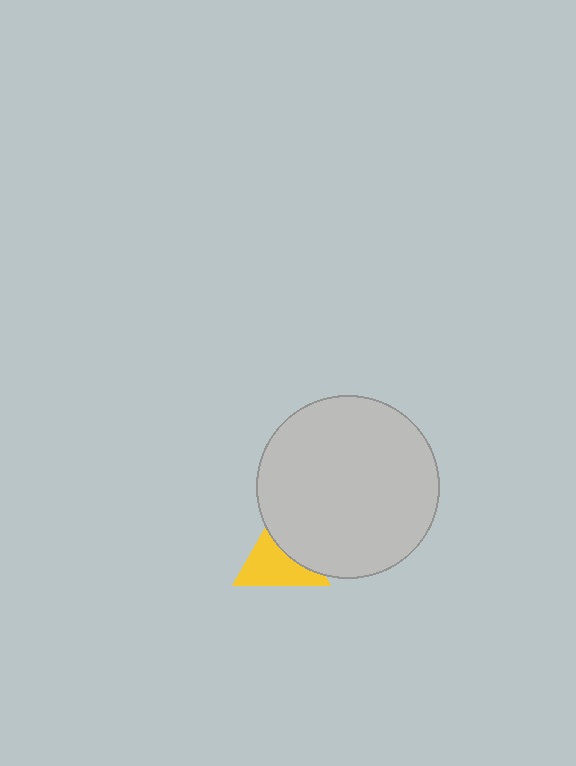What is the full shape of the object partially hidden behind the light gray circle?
The partially hidden object is a yellow triangle.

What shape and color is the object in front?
The object in front is a light gray circle.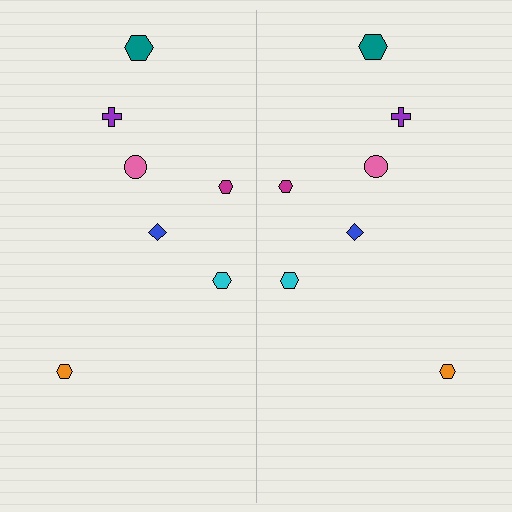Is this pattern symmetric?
Yes, this pattern has bilateral (reflection) symmetry.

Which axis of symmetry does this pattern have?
The pattern has a vertical axis of symmetry running through the center of the image.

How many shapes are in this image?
There are 14 shapes in this image.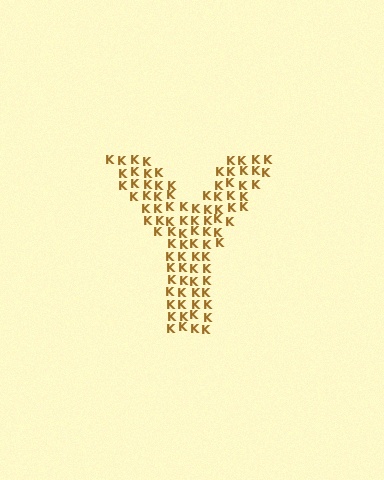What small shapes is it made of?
It is made of small letter K's.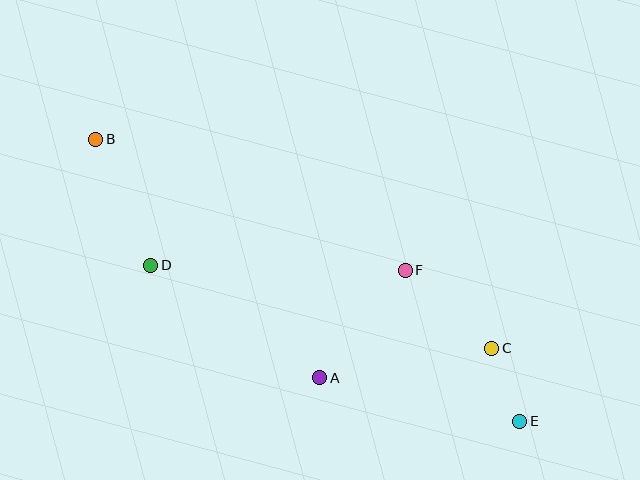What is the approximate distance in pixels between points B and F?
The distance between B and F is approximately 336 pixels.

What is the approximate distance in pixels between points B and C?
The distance between B and C is approximately 448 pixels.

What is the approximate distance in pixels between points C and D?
The distance between C and D is approximately 351 pixels.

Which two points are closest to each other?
Points C and E are closest to each other.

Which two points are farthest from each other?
Points B and E are farthest from each other.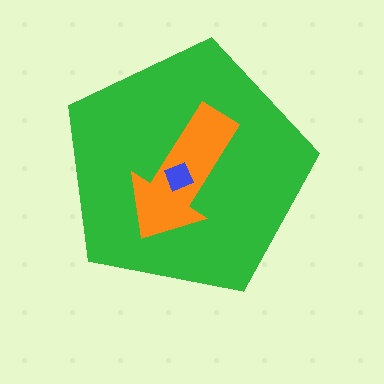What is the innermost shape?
The blue square.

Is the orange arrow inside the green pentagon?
Yes.